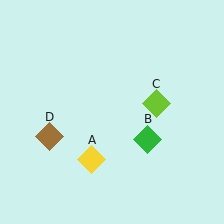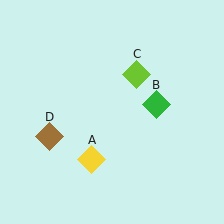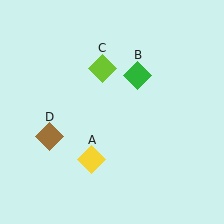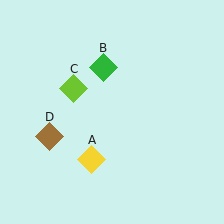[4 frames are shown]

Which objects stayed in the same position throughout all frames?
Yellow diamond (object A) and brown diamond (object D) remained stationary.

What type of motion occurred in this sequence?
The green diamond (object B), lime diamond (object C) rotated counterclockwise around the center of the scene.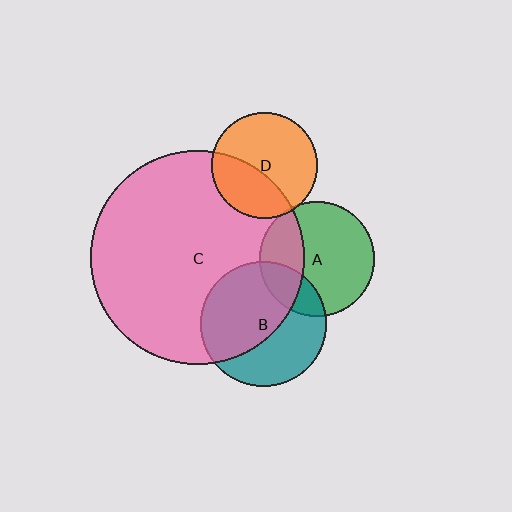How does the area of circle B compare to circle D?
Approximately 1.4 times.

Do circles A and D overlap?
Yes.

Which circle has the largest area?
Circle C (pink).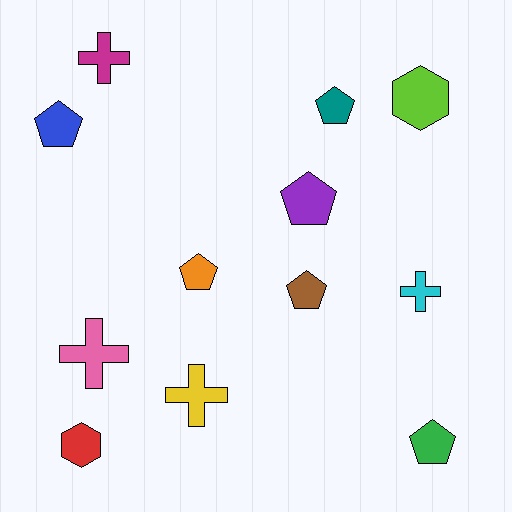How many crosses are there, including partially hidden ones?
There are 4 crosses.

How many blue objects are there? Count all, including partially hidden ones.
There is 1 blue object.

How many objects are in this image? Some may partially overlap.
There are 12 objects.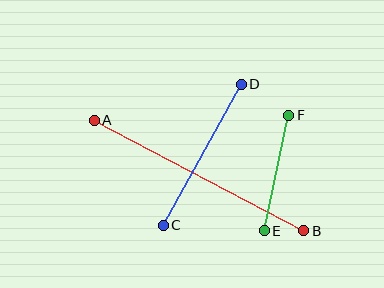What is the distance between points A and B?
The distance is approximately 237 pixels.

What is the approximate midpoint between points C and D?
The midpoint is at approximately (202, 155) pixels.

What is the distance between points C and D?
The distance is approximately 161 pixels.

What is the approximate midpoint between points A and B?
The midpoint is at approximately (199, 175) pixels.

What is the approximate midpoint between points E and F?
The midpoint is at approximately (277, 173) pixels.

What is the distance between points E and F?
The distance is approximately 118 pixels.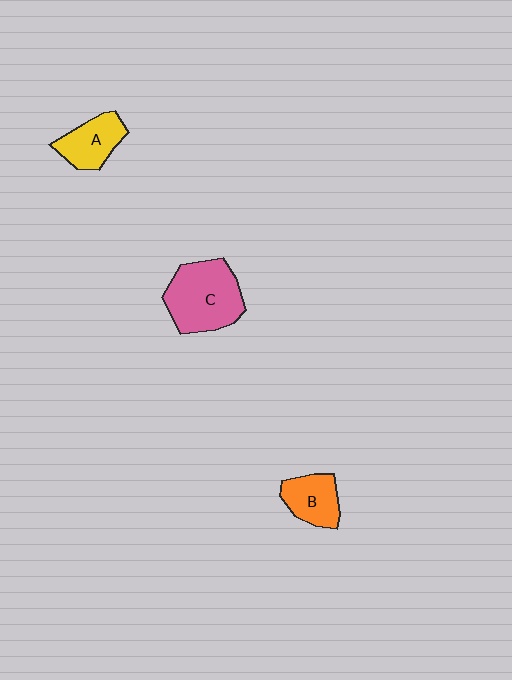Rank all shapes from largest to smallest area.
From largest to smallest: C (pink), A (yellow), B (orange).